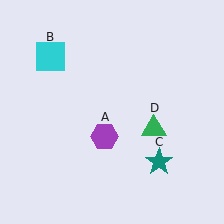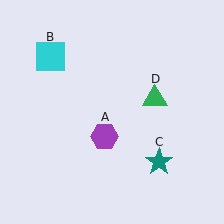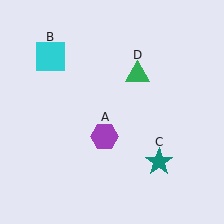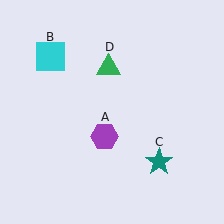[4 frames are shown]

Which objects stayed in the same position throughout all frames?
Purple hexagon (object A) and cyan square (object B) and teal star (object C) remained stationary.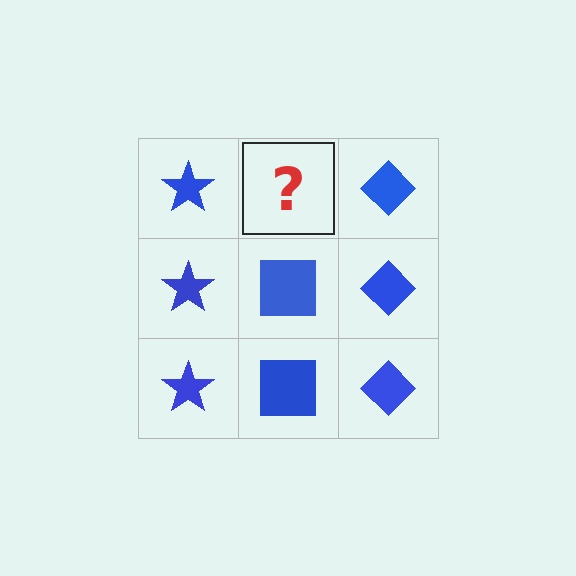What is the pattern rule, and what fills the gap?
The rule is that each column has a consistent shape. The gap should be filled with a blue square.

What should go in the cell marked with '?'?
The missing cell should contain a blue square.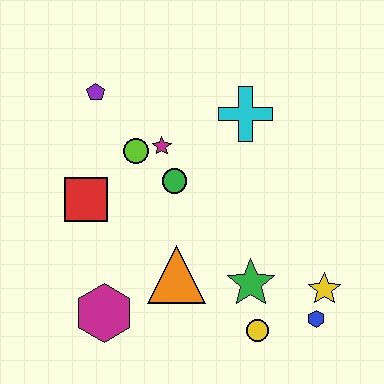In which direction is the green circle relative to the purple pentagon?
The green circle is below the purple pentagon.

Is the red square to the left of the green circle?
Yes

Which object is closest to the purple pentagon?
The lime circle is closest to the purple pentagon.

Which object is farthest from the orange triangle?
The purple pentagon is farthest from the orange triangle.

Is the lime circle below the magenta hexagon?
No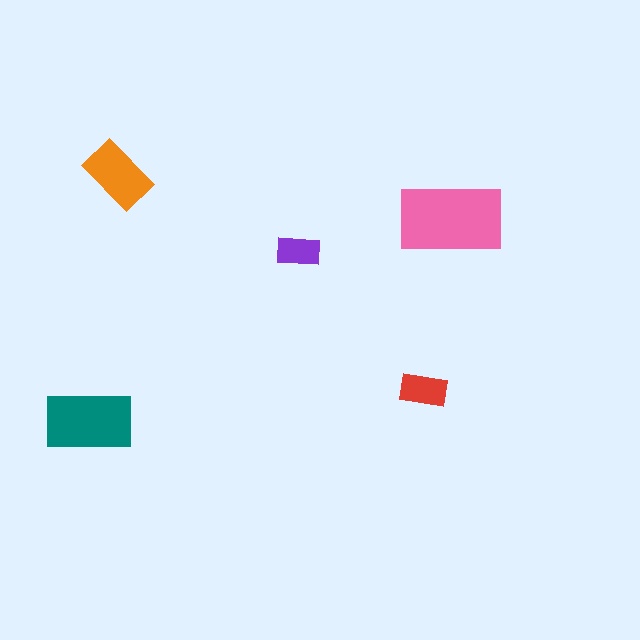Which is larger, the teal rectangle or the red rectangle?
The teal one.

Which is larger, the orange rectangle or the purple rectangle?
The orange one.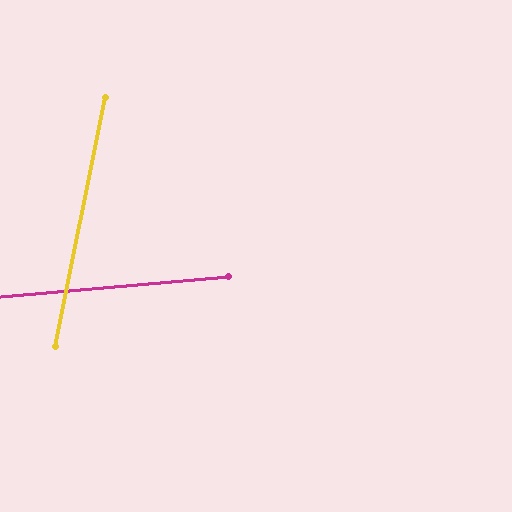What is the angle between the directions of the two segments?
Approximately 74 degrees.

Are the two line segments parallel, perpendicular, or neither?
Neither parallel nor perpendicular — they differ by about 74°.